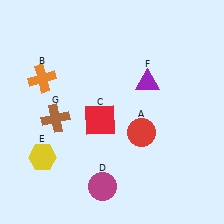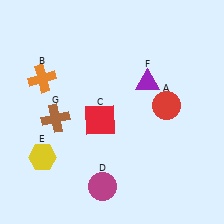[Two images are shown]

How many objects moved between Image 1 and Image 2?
1 object moved between the two images.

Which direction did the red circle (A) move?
The red circle (A) moved up.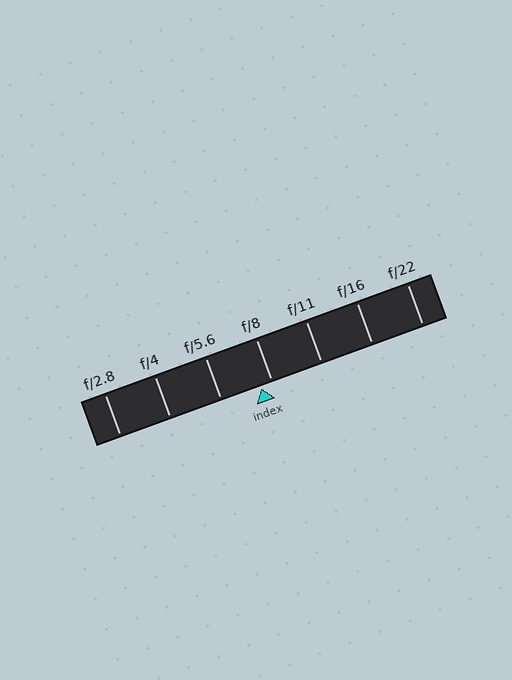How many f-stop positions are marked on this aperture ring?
There are 7 f-stop positions marked.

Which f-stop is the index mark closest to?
The index mark is closest to f/8.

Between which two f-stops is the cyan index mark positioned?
The index mark is between f/5.6 and f/8.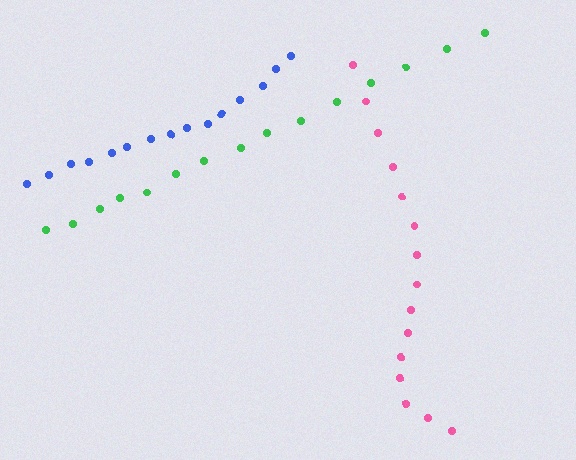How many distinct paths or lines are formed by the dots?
There are 3 distinct paths.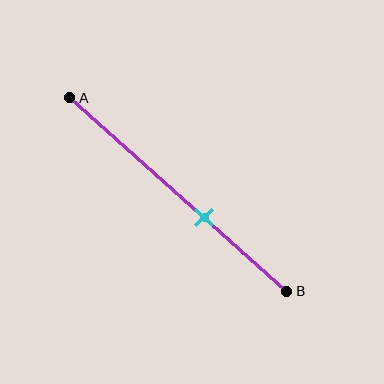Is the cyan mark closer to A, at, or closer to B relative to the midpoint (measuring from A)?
The cyan mark is closer to point B than the midpoint of segment AB.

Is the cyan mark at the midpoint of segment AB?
No, the mark is at about 60% from A, not at the 50% midpoint.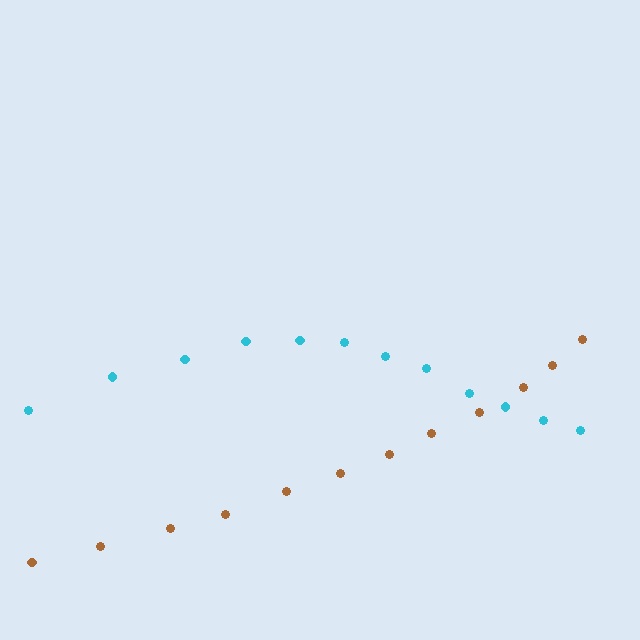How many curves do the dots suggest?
There are 2 distinct paths.